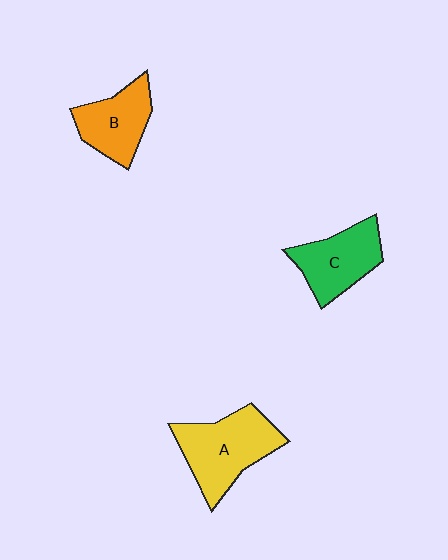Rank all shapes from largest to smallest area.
From largest to smallest: A (yellow), C (green), B (orange).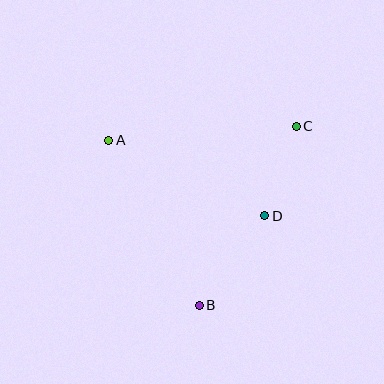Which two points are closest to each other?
Points C and D are closest to each other.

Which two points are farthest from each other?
Points B and C are farthest from each other.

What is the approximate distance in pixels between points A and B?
The distance between A and B is approximately 188 pixels.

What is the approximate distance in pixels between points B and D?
The distance between B and D is approximately 111 pixels.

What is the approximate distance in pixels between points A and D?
The distance between A and D is approximately 173 pixels.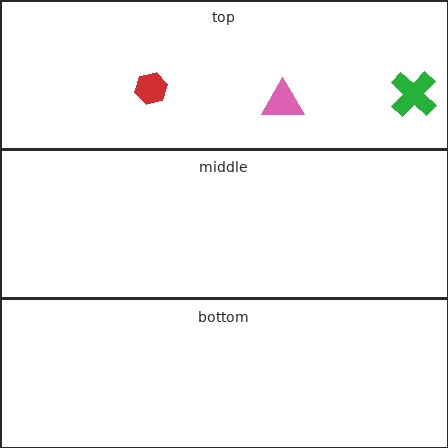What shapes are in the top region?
The green cross, the red hexagon, the pink triangle.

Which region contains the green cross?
The top region.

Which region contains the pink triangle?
The top region.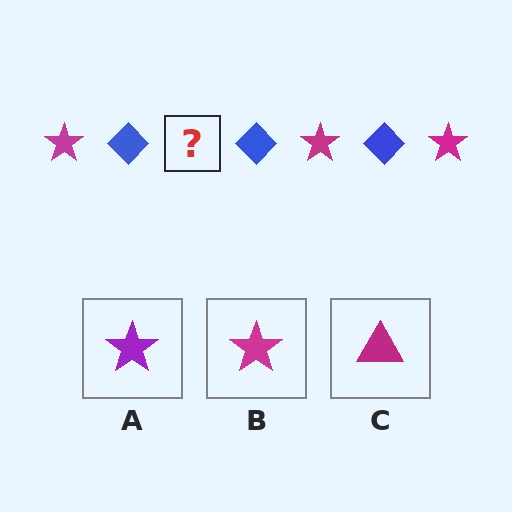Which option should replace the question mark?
Option B.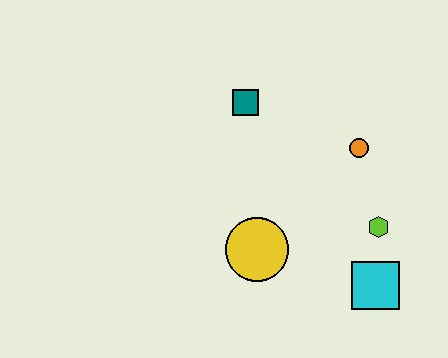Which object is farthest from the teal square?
The cyan square is farthest from the teal square.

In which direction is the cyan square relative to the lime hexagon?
The cyan square is below the lime hexagon.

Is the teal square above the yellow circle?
Yes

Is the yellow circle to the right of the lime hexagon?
No